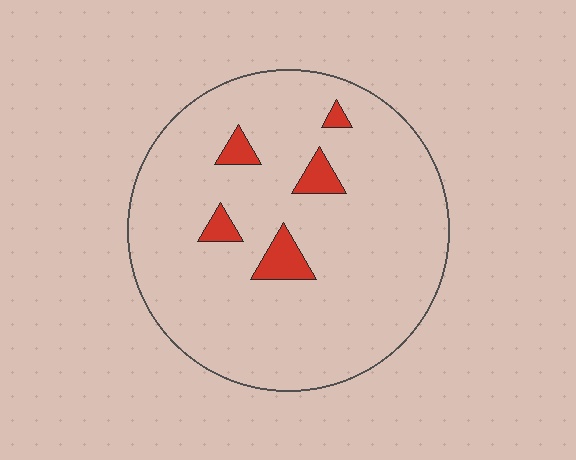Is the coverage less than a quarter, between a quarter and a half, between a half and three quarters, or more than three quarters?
Less than a quarter.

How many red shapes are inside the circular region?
5.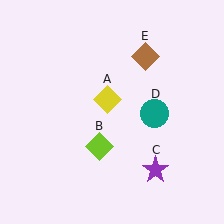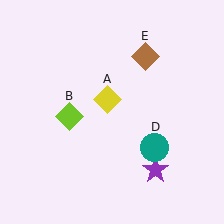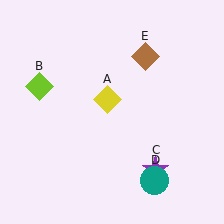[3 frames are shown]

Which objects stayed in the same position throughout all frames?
Yellow diamond (object A) and purple star (object C) and brown diamond (object E) remained stationary.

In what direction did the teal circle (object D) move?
The teal circle (object D) moved down.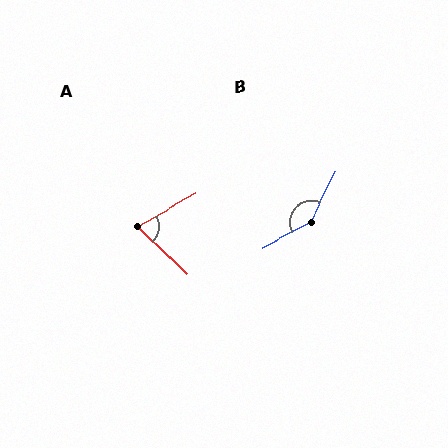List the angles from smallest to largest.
A (73°), B (145°).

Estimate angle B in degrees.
Approximately 145 degrees.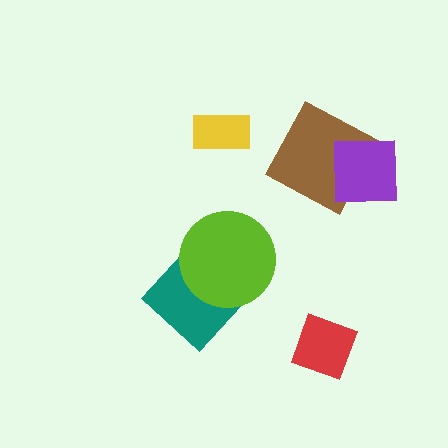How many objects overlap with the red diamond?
0 objects overlap with the red diamond.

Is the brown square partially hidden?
Yes, it is partially covered by another shape.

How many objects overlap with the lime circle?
1 object overlaps with the lime circle.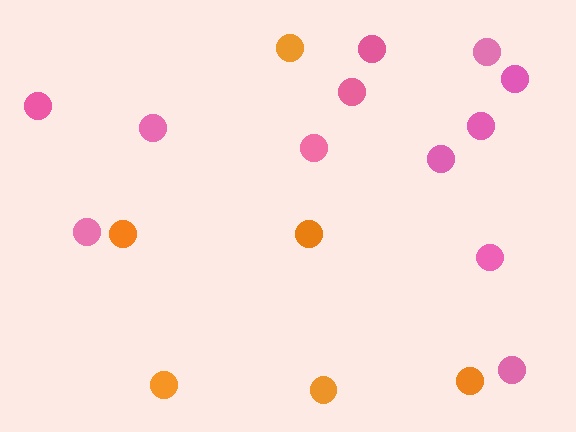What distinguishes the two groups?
There are 2 groups: one group of pink circles (12) and one group of orange circles (6).